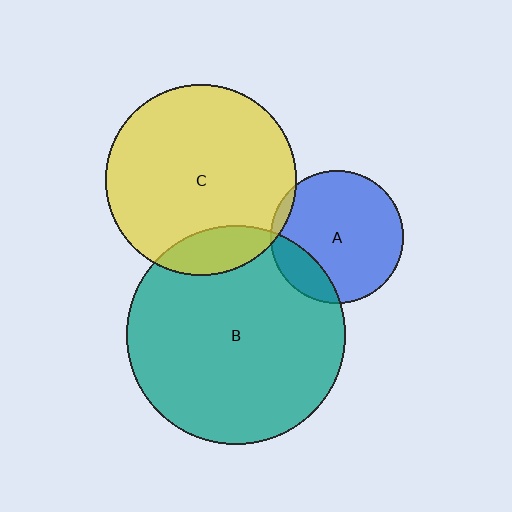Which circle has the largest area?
Circle B (teal).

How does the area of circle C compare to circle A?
Approximately 2.1 times.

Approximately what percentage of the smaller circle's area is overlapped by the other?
Approximately 20%.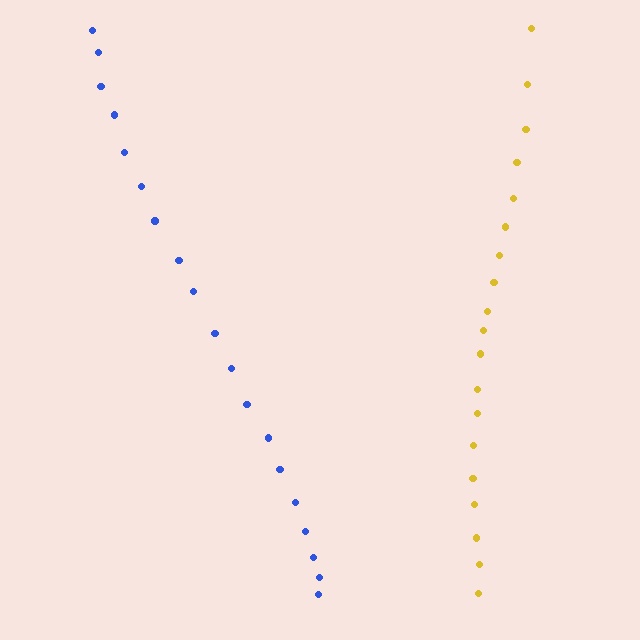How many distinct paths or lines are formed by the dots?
There are 2 distinct paths.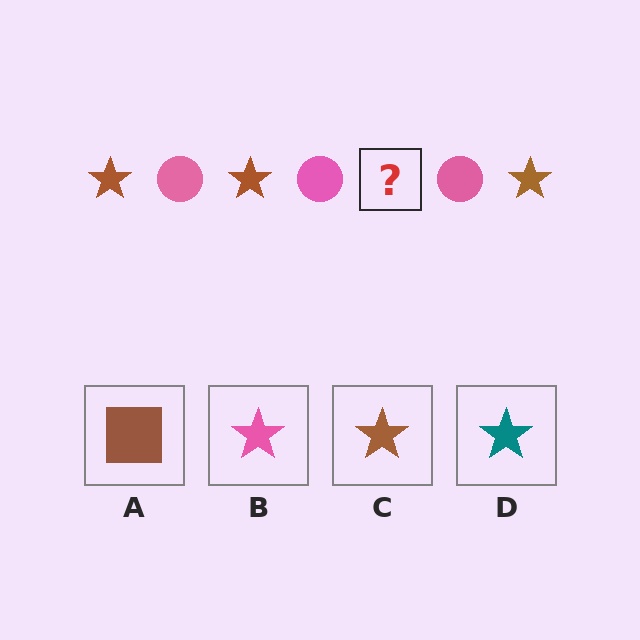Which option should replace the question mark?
Option C.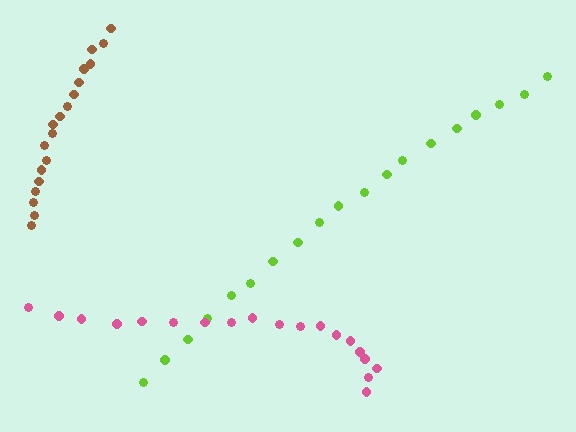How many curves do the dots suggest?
There are 3 distinct paths.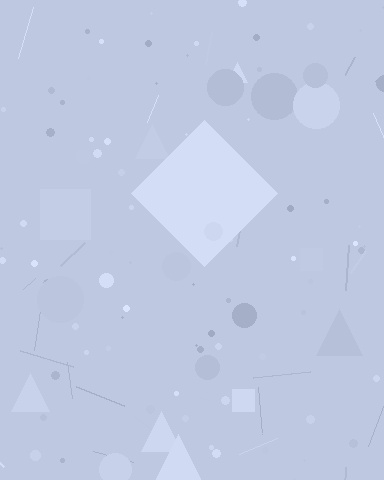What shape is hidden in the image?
A diamond is hidden in the image.